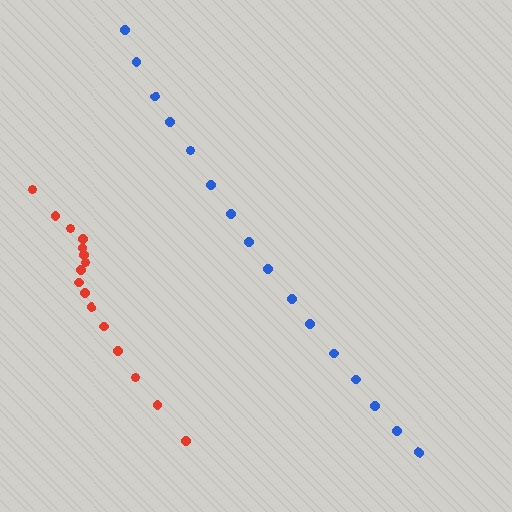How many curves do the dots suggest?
There are 2 distinct paths.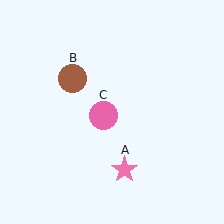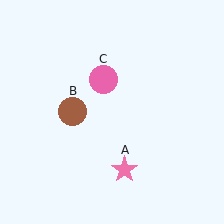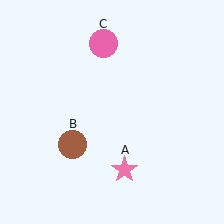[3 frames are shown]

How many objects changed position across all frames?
2 objects changed position: brown circle (object B), pink circle (object C).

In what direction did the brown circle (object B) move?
The brown circle (object B) moved down.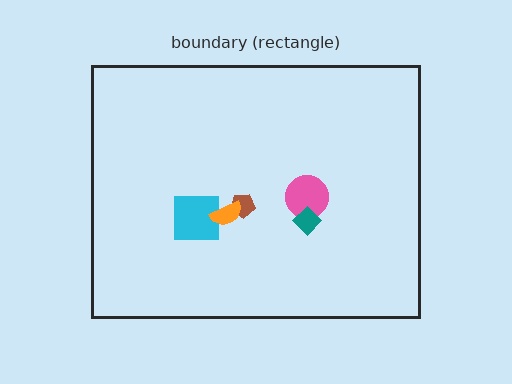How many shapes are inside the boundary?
5 inside, 0 outside.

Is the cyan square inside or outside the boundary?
Inside.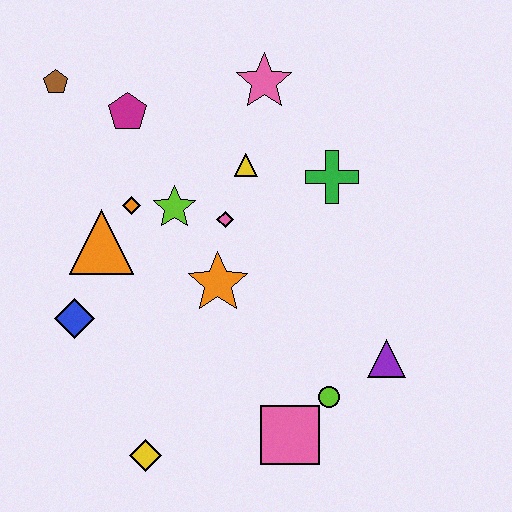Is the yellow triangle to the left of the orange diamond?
No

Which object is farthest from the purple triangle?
The brown pentagon is farthest from the purple triangle.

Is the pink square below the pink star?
Yes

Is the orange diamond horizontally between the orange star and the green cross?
No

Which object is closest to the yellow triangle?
The pink diamond is closest to the yellow triangle.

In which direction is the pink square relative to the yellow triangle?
The pink square is below the yellow triangle.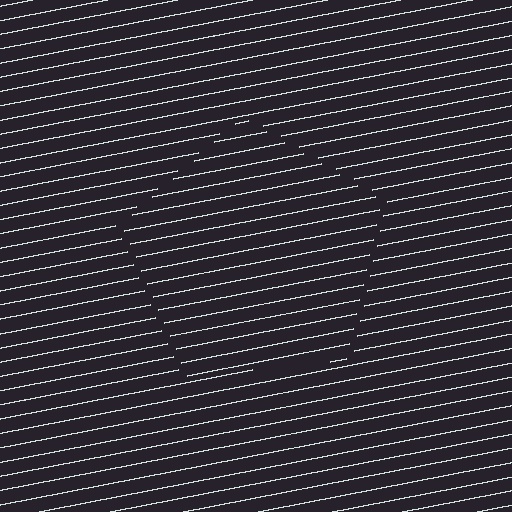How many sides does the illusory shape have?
5 sides — the line-ends trace a pentagon.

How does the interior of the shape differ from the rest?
The interior of the shape contains the same grating, shifted by half a period — the contour is defined by the phase discontinuity where line-ends from the inner and outer gratings abut.